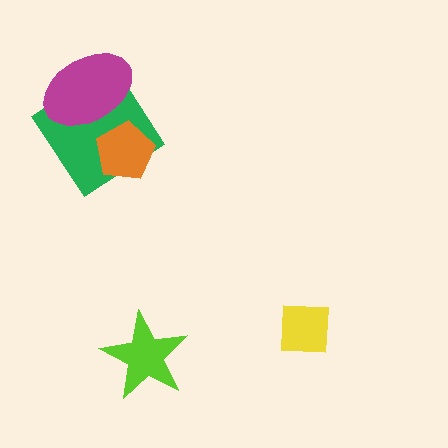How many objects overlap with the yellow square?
0 objects overlap with the yellow square.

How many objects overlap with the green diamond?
2 objects overlap with the green diamond.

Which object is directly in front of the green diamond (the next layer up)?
The magenta ellipse is directly in front of the green diamond.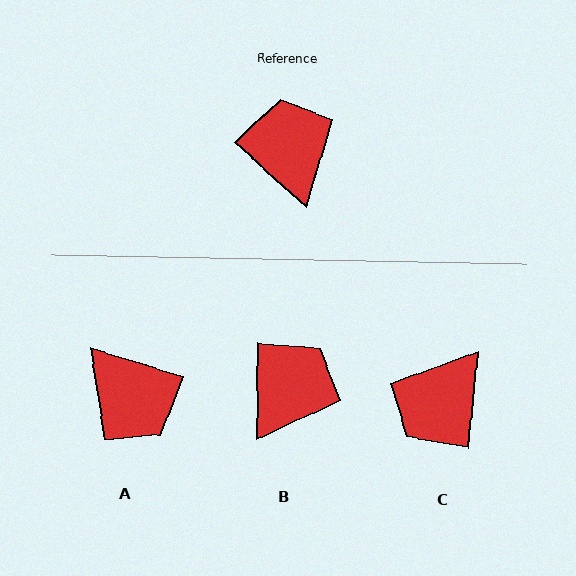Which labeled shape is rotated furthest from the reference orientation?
A, about 155 degrees away.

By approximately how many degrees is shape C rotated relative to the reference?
Approximately 127 degrees counter-clockwise.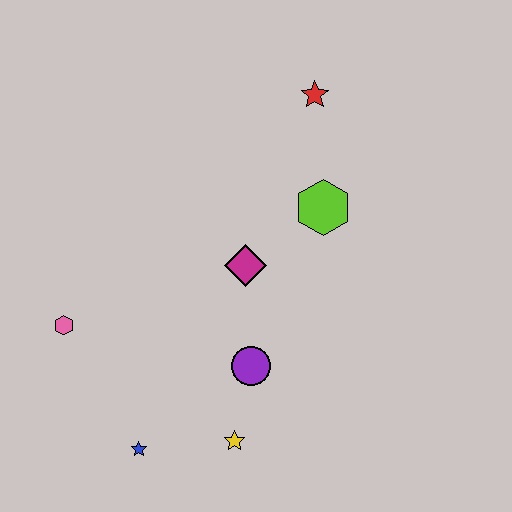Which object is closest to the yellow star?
The purple circle is closest to the yellow star.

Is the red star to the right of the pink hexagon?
Yes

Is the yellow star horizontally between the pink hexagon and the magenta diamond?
Yes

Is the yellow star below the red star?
Yes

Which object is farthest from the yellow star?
The red star is farthest from the yellow star.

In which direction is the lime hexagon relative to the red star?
The lime hexagon is below the red star.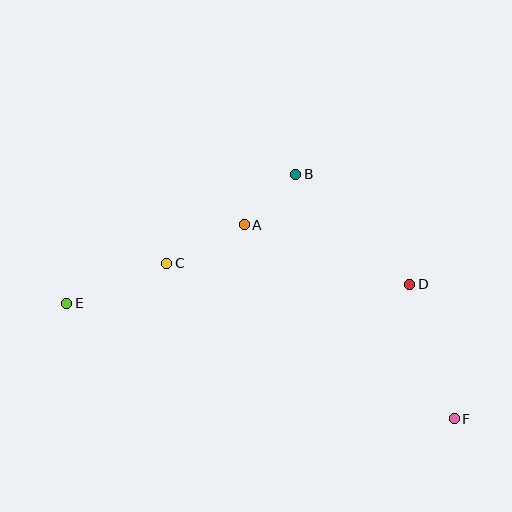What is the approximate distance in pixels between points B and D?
The distance between B and D is approximately 159 pixels.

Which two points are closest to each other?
Points A and B are closest to each other.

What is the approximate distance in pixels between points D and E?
The distance between D and E is approximately 344 pixels.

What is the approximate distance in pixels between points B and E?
The distance between B and E is approximately 263 pixels.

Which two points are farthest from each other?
Points E and F are farthest from each other.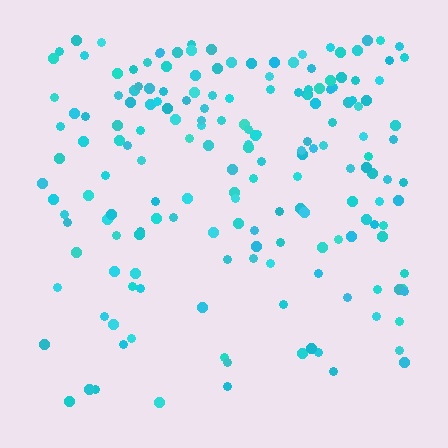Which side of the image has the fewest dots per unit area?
The bottom.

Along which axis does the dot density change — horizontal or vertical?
Vertical.